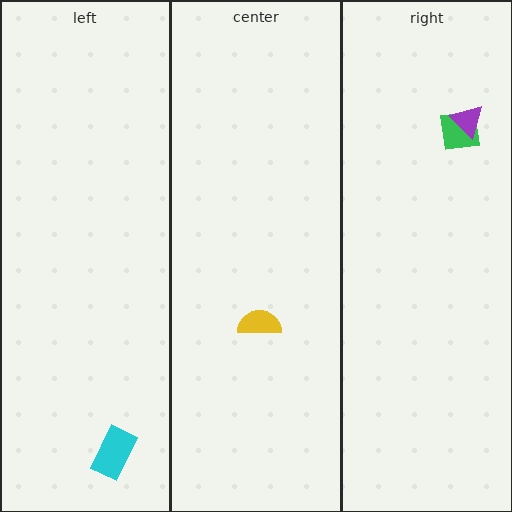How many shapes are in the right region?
2.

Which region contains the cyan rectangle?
The left region.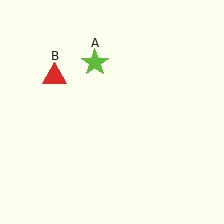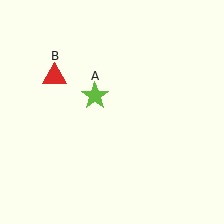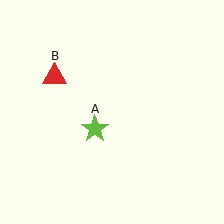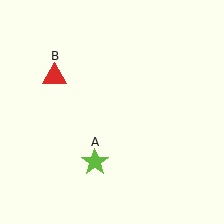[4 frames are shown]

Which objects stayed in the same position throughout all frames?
Red triangle (object B) remained stationary.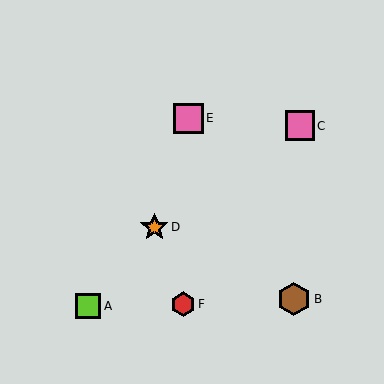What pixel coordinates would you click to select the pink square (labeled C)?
Click at (300, 126) to select the pink square C.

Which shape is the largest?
The brown hexagon (labeled B) is the largest.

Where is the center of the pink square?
The center of the pink square is at (188, 118).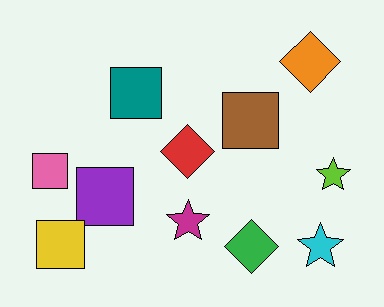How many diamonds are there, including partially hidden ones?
There are 3 diamonds.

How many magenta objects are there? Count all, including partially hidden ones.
There is 1 magenta object.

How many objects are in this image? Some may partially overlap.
There are 11 objects.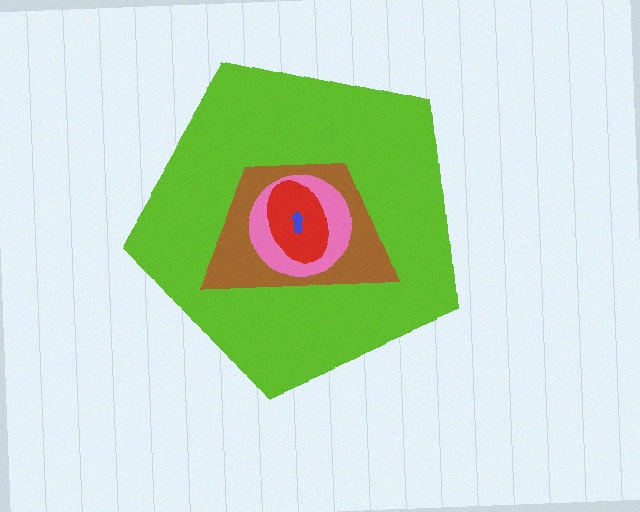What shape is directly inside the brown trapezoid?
The pink circle.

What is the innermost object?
The blue arrow.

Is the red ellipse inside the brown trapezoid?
Yes.